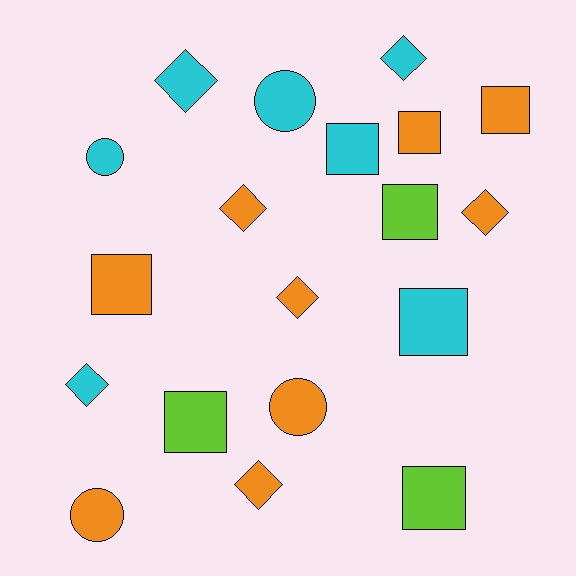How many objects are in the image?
There are 19 objects.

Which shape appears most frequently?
Square, with 8 objects.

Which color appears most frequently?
Orange, with 9 objects.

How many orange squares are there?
There are 3 orange squares.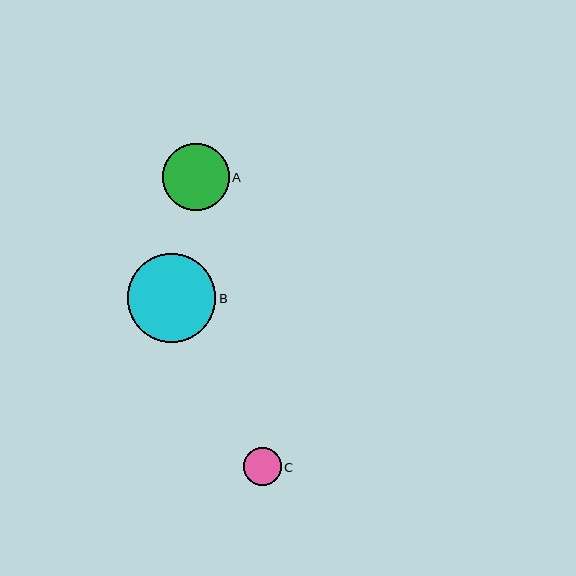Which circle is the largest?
Circle B is the largest with a size of approximately 89 pixels.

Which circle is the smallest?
Circle C is the smallest with a size of approximately 38 pixels.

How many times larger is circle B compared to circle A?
Circle B is approximately 1.3 times the size of circle A.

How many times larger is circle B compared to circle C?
Circle B is approximately 2.3 times the size of circle C.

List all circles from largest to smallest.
From largest to smallest: B, A, C.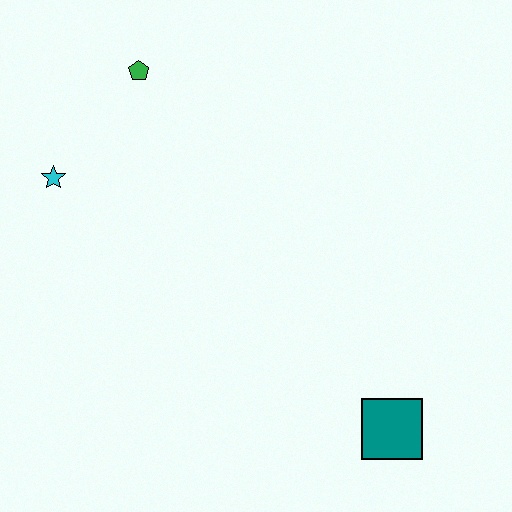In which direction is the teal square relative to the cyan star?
The teal square is to the right of the cyan star.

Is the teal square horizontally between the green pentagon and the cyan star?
No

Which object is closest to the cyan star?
The green pentagon is closest to the cyan star.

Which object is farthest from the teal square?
The green pentagon is farthest from the teal square.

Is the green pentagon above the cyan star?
Yes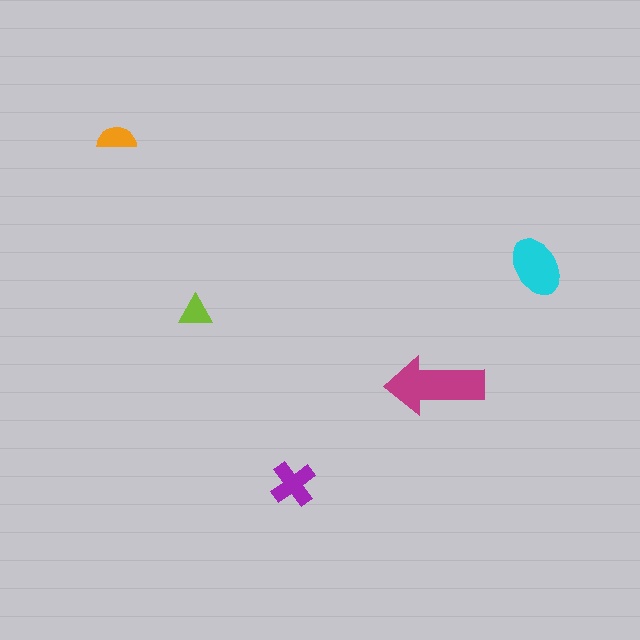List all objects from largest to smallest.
The magenta arrow, the cyan ellipse, the purple cross, the orange semicircle, the lime triangle.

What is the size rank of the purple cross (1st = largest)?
3rd.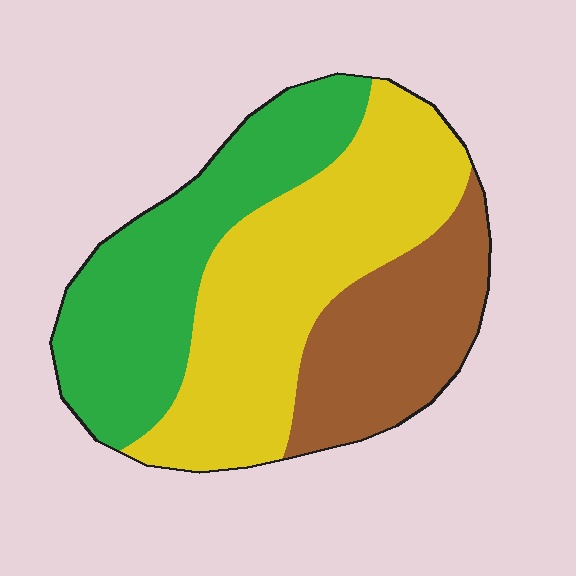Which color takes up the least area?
Brown, at roughly 25%.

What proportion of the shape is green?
Green takes up about one third (1/3) of the shape.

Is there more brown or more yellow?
Yellow.